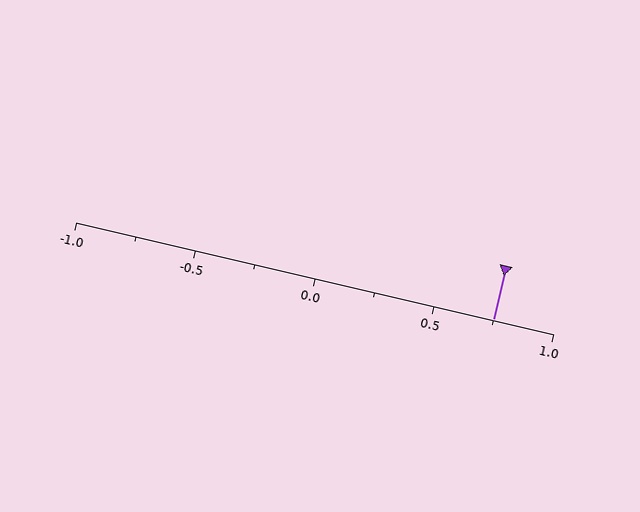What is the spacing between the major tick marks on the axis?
The major ticks are spaced 0.5 apart.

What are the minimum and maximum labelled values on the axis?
The axis runs from -1.0 to 1.0.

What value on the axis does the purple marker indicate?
The marker indicates approximately 0.75.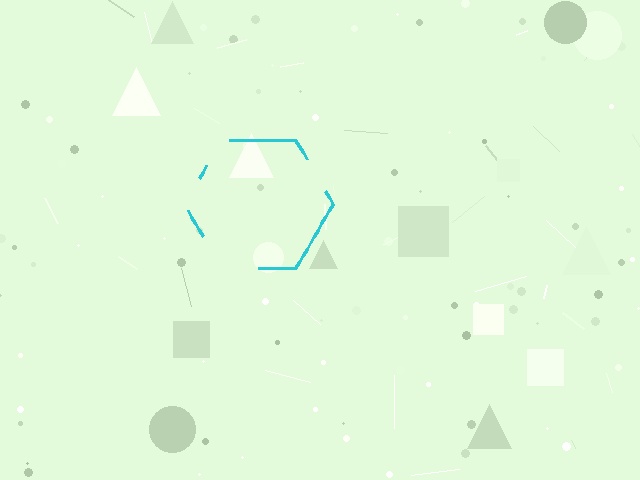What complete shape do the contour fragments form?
The contour fragments form a hexagon.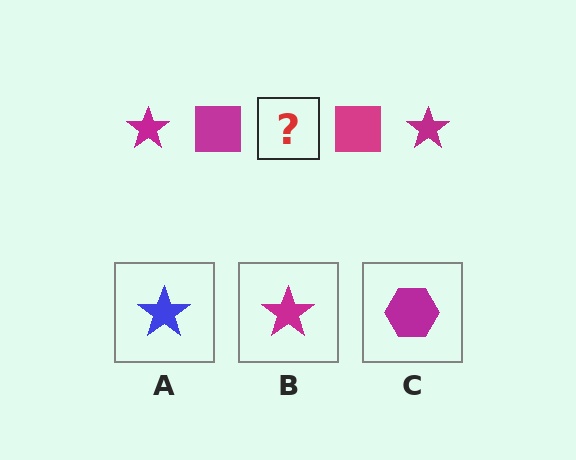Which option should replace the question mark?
Option B.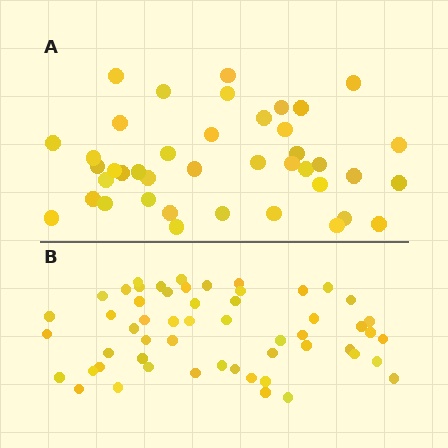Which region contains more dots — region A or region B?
Region B (the bottom region) has more dots.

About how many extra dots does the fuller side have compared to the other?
Region B has approximately 15 more dots than region A.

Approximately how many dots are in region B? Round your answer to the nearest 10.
About 60 dots. (The exact count is 55, which rounds to 60.)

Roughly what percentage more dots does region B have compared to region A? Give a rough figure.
About 35% more.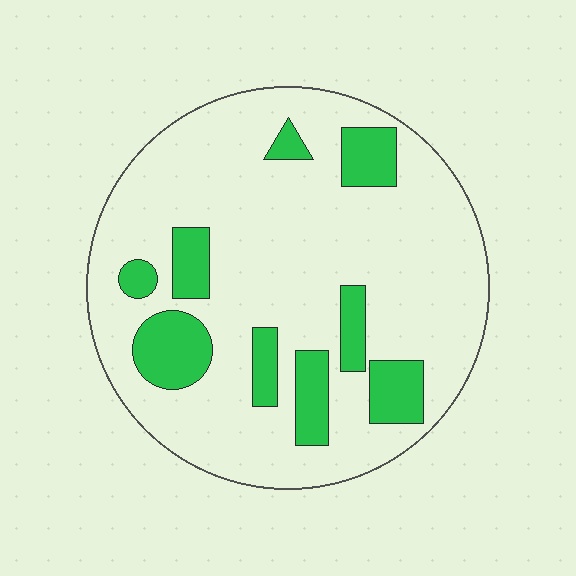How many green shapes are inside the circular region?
9.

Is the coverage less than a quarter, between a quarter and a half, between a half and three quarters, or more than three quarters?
Less than a quarter.